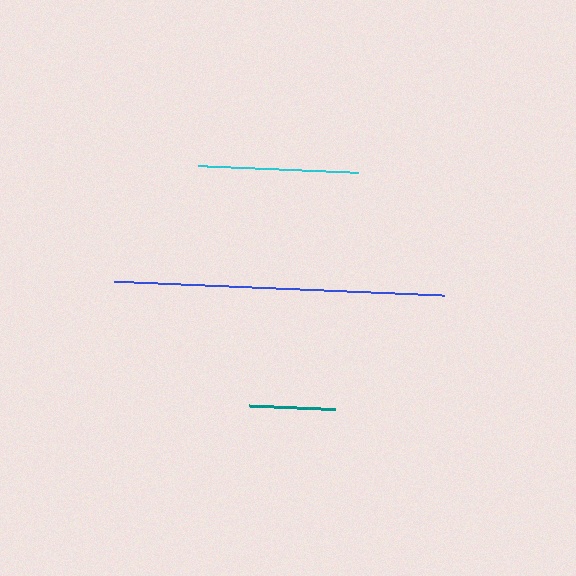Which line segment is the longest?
The blue line is the longest at approximately 330 pixels.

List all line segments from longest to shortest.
From longest to shortest: blue, cyan, teal.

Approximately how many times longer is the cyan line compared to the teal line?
The cyan line is approximately 1.9 times the length of the teal line.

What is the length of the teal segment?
The teal segment is approximately 86 pixels long.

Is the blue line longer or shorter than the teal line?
The blue line is longer than the teal line.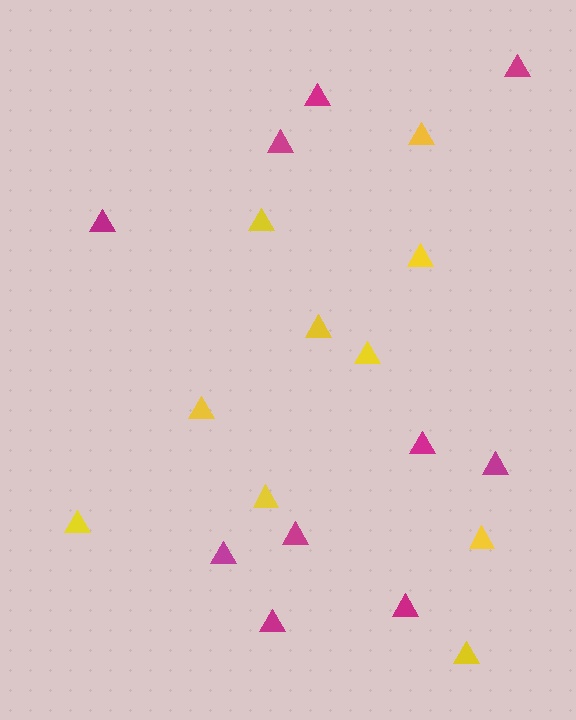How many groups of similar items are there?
There are 2 groups: one group of yellow triangles (10) and one group of magenta triangles (10).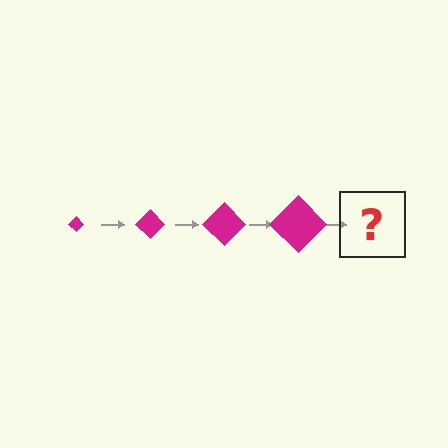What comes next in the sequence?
The next element should be a magenta diamond, larger than the previous one.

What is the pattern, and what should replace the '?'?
The pattern is that the diamond gets progressively larger each step. The '?' should be a magenta diamond, larger than the previous one.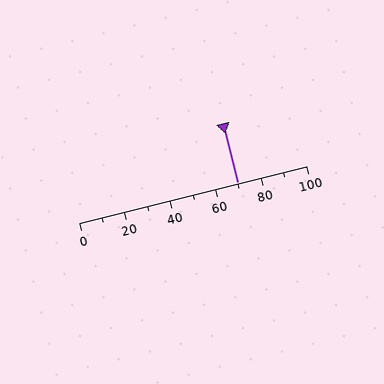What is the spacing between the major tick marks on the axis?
The major ticks are spaced 20 apart.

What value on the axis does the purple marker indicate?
The marker indicates approximately 70.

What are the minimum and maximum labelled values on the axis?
The axis runs from 0 to 100.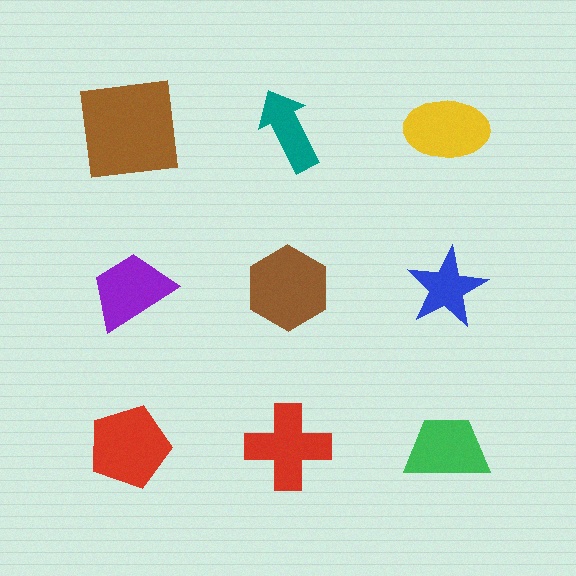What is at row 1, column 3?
A yellow ellipse.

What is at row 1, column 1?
A brown square.